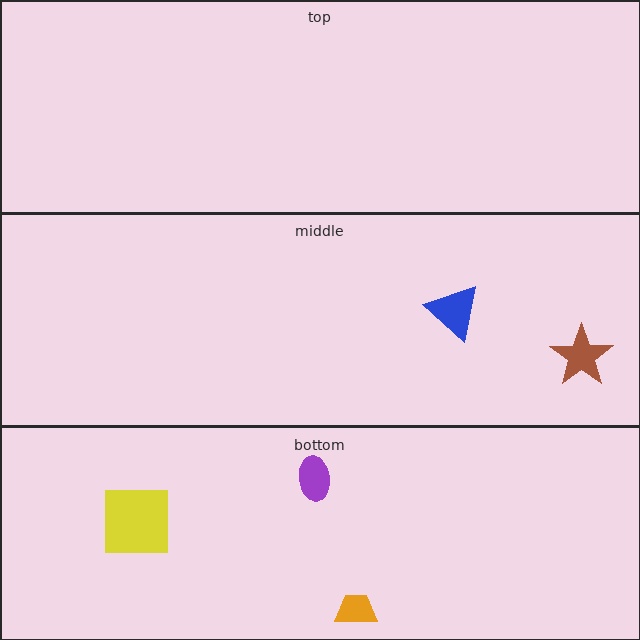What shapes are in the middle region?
The brown star, the blue triangle.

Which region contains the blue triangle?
The middle region.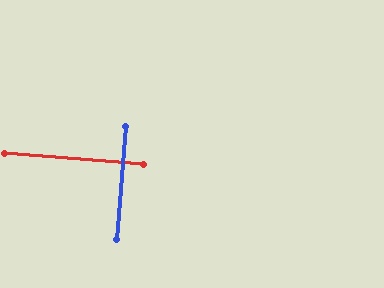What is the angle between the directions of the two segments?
Approximately 90 degrees.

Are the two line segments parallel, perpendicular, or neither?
Perpendicular — they meet at approximately 90°.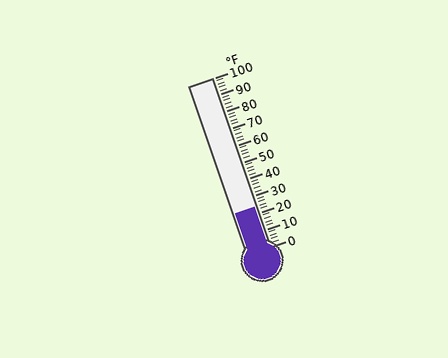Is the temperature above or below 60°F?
The temperature is below 60°F.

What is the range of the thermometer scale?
The thermometer scale ranges from 0°F to 100°F.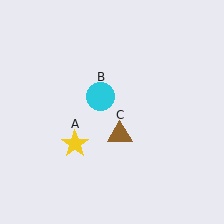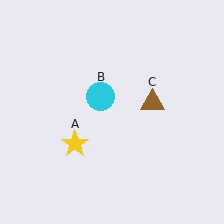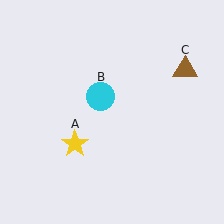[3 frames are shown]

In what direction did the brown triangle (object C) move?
The brown triangle (object C) moved up and to the right.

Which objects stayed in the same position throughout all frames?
Yellow star (object A) and cyan circle (object B) remained stationary.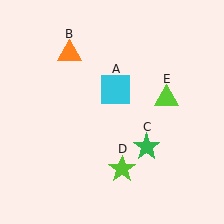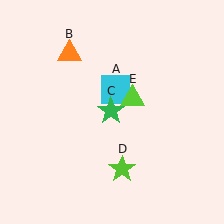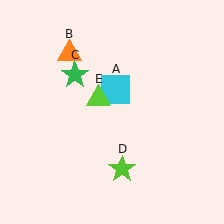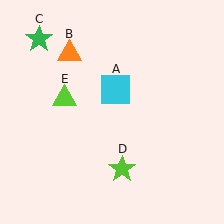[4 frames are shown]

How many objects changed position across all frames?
2 objects changed position: green star (object C), lime triangle (object E).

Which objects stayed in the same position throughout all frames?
Cyan square (object A) and orange triangle (object B) and lime star (object D) remained stationary.